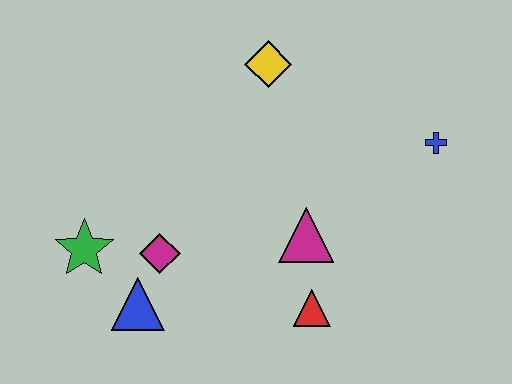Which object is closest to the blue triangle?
The magenta diamond is closest to the blue triangle.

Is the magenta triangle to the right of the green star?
Yes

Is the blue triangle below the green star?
Yes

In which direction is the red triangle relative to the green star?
The red triangle is to the right of the green star.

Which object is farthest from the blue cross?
The green star is farthest from the blue cross.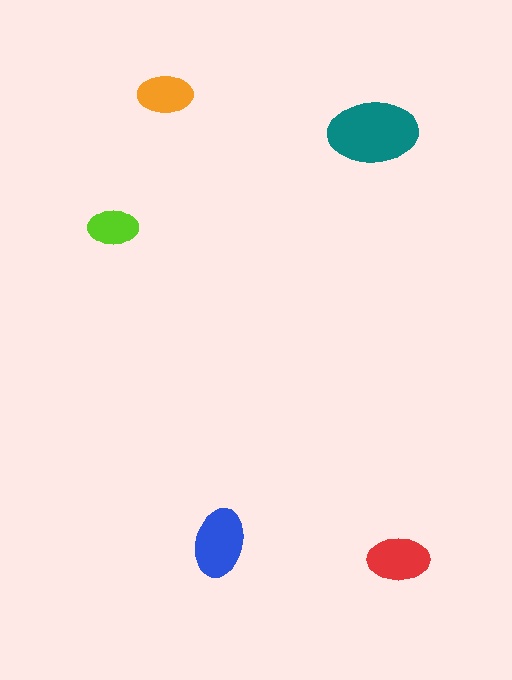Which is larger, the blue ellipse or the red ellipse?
The blue one.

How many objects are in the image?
There are 5 objects in the image.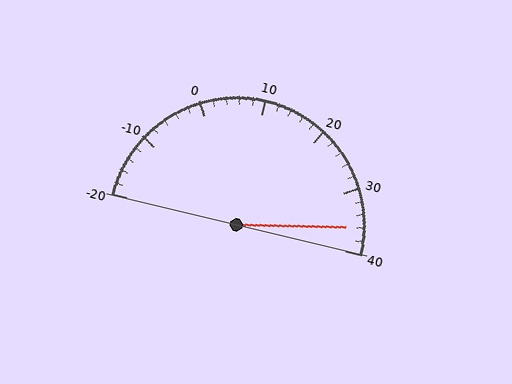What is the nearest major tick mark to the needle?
The nearest major tick mark is 40.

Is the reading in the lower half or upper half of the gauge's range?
The reading is in the upper half of the range (-20 to 40).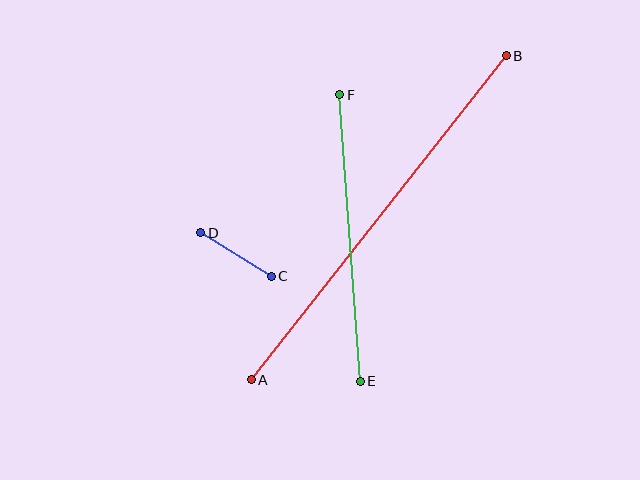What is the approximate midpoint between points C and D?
The midpoint is at approximately (236, 254) pixels.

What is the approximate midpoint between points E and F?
The midpoint is at approximately (350, 238) pixels.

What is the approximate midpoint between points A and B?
The midpoint is at approximately (379, 218) pixels.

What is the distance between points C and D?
The distance is approximately 83 pixels.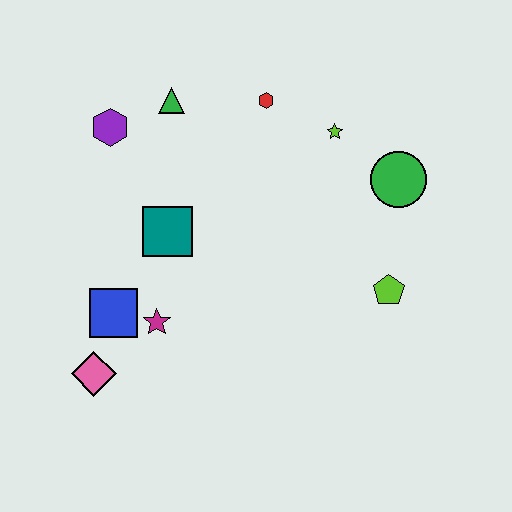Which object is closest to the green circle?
The lime star is closest to the green circle.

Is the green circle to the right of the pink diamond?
Yes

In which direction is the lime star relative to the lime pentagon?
The lime star is above the lime pentagon.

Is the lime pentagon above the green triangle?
No